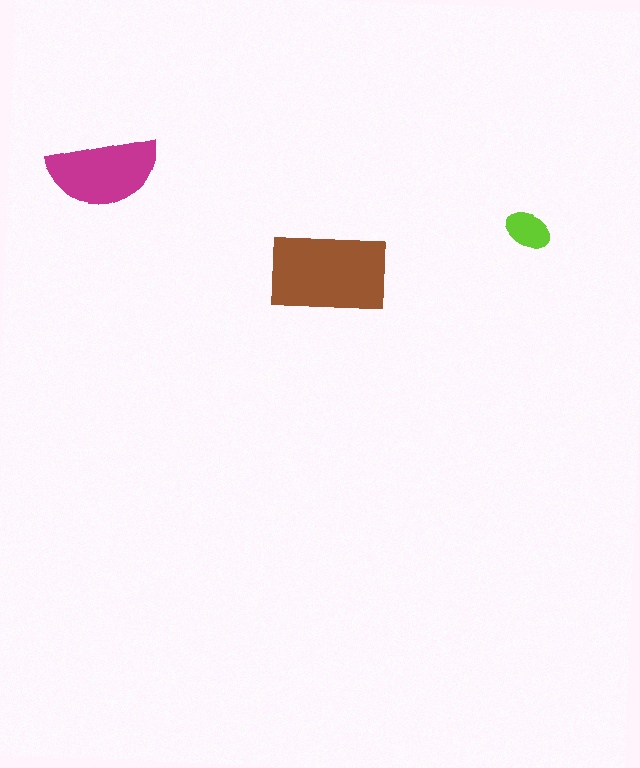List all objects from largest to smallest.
The brown rectangle, the magenta semicircle, the lime ellipse.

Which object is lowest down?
The brown rectangle is bottommost.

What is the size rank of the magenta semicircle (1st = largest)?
2nd.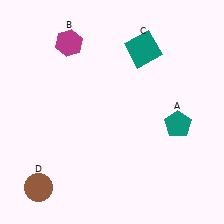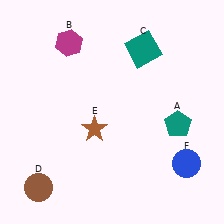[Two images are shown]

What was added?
A brown star (E), a blue circle (F) were added in Image 2.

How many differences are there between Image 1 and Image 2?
There are 2 differences between the two images.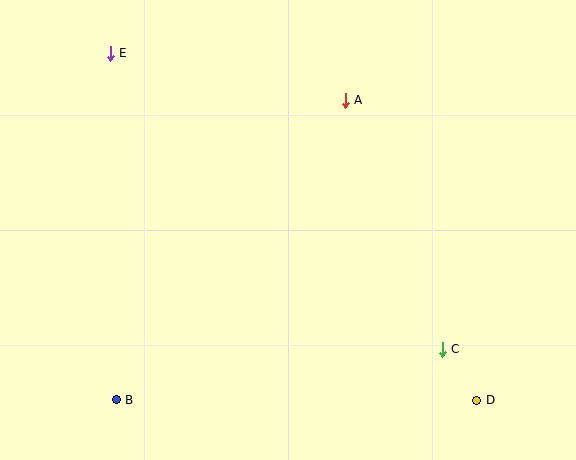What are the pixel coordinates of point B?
Point B is at (116, 400).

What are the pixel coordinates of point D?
Point D is at (477, 400).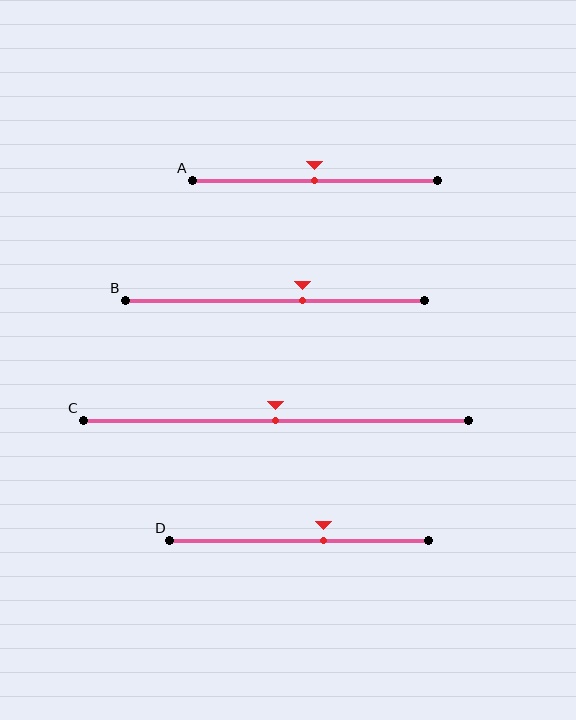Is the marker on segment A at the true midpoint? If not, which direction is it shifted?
Yes, the marker on segment A is at the true midpoint.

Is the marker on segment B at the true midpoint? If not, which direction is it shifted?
No, the marker on segment B is shifted to the right by about 9% of the segment length.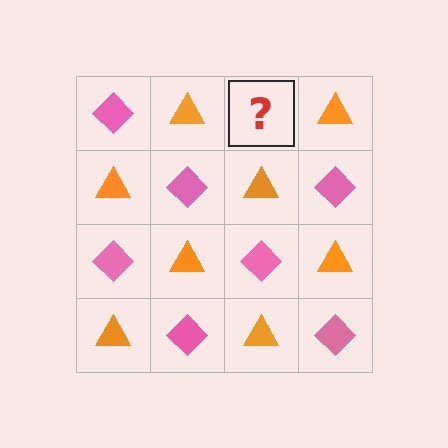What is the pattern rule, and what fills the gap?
The rule is that it alternates pink diamond and orange triangle in a checkerboard pattern. The gap should be filled with a pink diamond.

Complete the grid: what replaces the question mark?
The question mark should be replaced with a pink diamond.